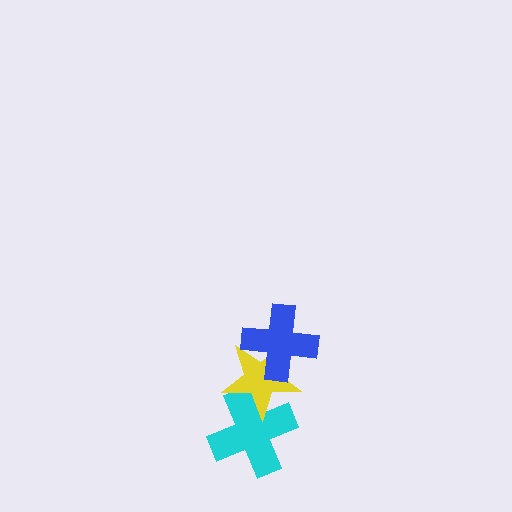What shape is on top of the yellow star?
The blue cross is on top of the yellow star.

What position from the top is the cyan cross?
The cyan cross is 3rd from the top.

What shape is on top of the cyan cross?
The yellow star is on top of the cyan cross.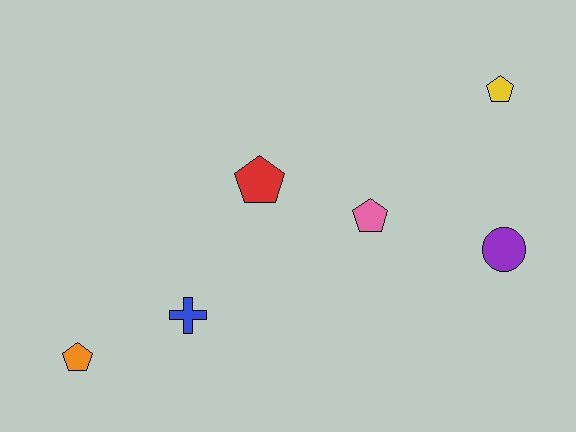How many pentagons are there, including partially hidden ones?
There are 4 pentagons.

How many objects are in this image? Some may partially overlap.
There are 6 objects.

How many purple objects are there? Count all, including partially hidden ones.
There is 1 purple object.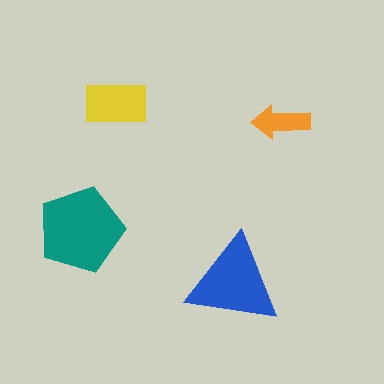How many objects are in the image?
There are 4 objects in the image.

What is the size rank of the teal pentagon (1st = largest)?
1st.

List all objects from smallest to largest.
The orange arrow, the yellow rectangle, the blue triangle, the teal pentagon.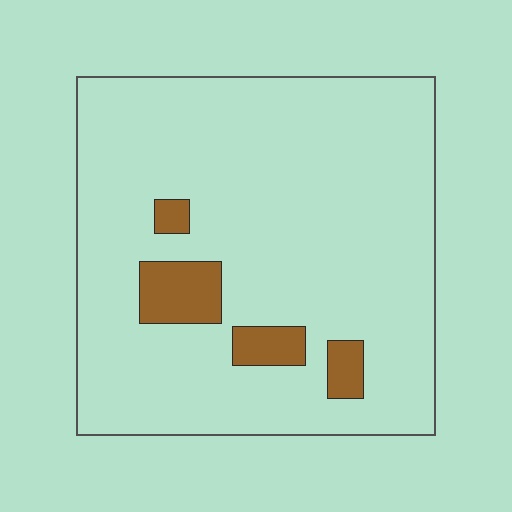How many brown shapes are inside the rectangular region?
4.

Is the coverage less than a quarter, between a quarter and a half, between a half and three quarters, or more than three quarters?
Less than a quarter.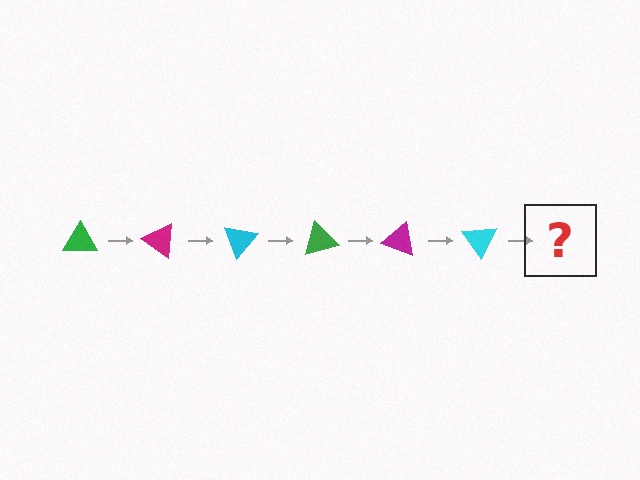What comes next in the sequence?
The next element should be a green triangle, rotated 210 degrees from the start.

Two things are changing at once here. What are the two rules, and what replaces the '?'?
The two rules are that it rotates 35 degrees each step and the color cycles through green, magenta, and cyan. The '?' should be a green triangle, rotated 210 degrees from the start.